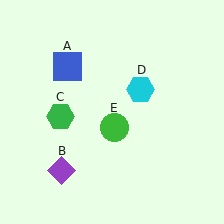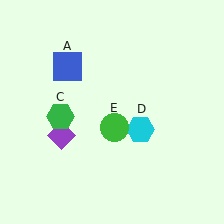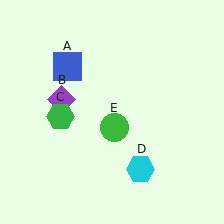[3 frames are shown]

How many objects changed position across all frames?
2 objects changed position: purple diamond (object B), cyan hexagon (object D).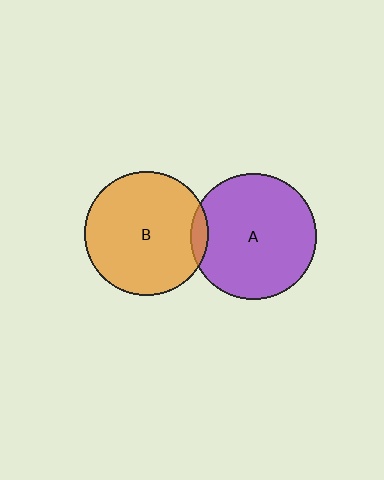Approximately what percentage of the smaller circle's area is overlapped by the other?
Approximately 5%.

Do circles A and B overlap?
Yes.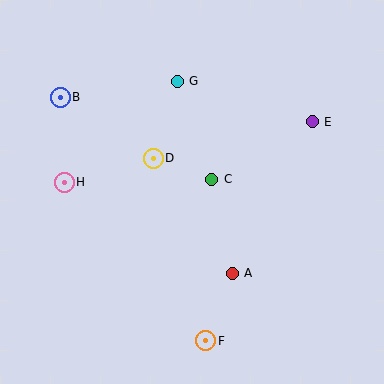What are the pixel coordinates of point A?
Point A is at (232, 273).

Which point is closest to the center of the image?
Point C at (212, 179) is closest to the center.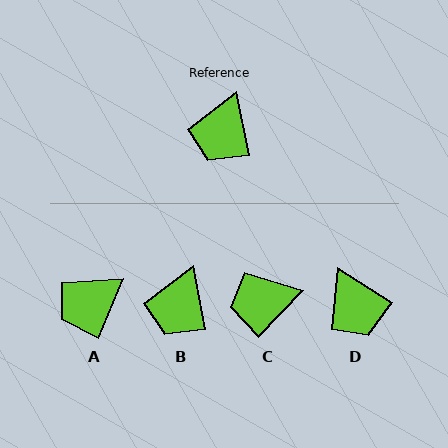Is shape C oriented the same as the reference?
No, it is off by about 54 degrees.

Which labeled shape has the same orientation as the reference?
B.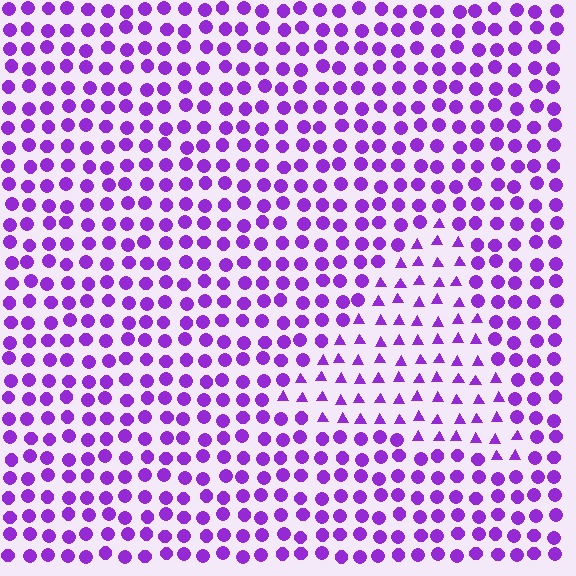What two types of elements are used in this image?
The image uses triangles inside the triangle region and circles outside it.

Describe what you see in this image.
The image is filled with small purple elements arranged in a uniform grid. A triangle-shaped region contains triangles, while the surrounding area contains circles. The boundary is defined purely by the change in element shape.